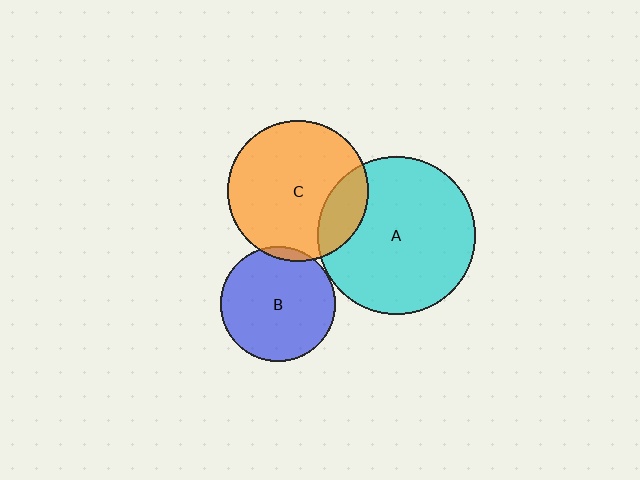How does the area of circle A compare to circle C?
Approximately 1.3 times.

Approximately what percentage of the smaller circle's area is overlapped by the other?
Approximately 5%.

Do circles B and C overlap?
Yes.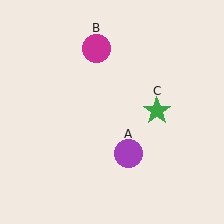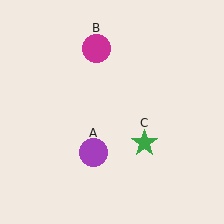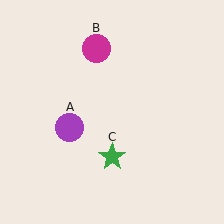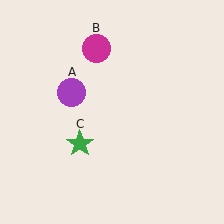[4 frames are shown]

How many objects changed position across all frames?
2 objects changed position: purple circle (object A), green star (object C).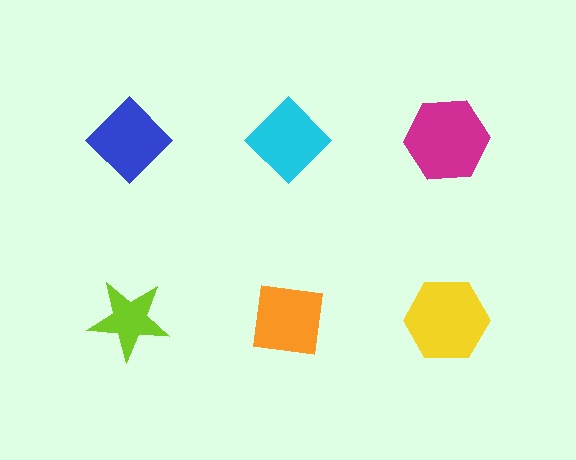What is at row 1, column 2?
A cyan diamond.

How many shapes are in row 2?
3 shapes.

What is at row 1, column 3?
A magenta hexagon.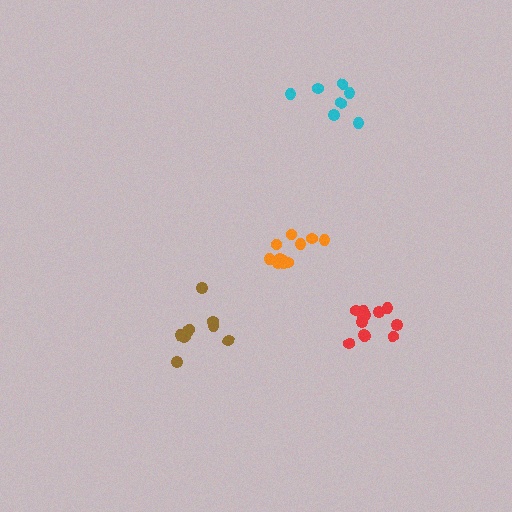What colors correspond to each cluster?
The clusters are colored: orange, cyan, red, brown.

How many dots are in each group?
Group 1: 11 dots, Group 2: 7 dots, Group 3: 12 dots, Group 4: 9 dots (39 total).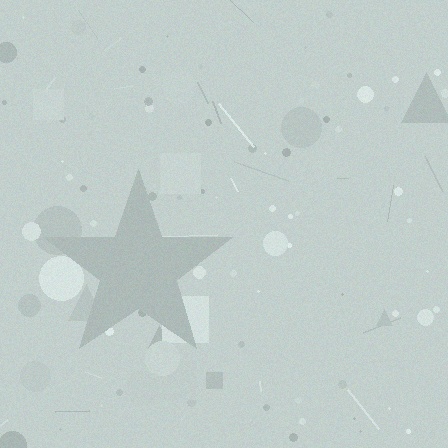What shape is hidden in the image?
A star is hidden in the image.